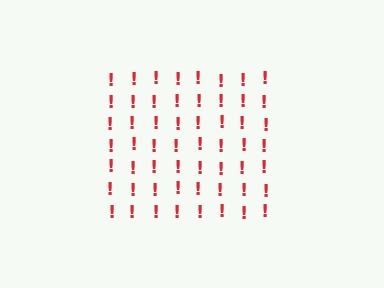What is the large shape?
The large shape is a square.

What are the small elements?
The small elements are exclamation marks.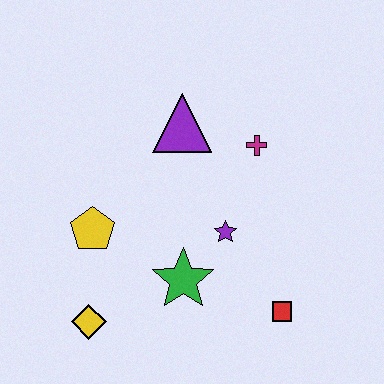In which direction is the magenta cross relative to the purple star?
The magenta cross is above the purple star.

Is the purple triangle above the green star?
Yes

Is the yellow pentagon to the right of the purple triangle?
No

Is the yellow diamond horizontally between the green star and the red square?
No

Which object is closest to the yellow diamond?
The yellow pentagon is closest to the yellow diamond.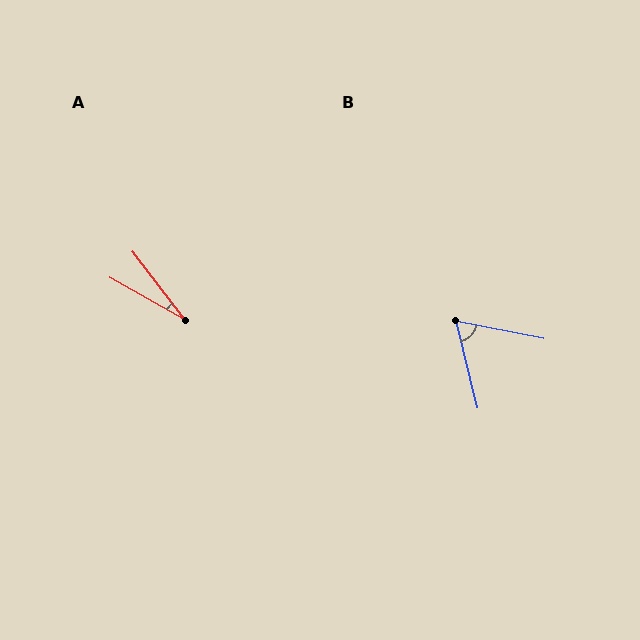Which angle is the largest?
B, at approximately 65 degrees.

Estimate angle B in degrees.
Approximately 65 degrees.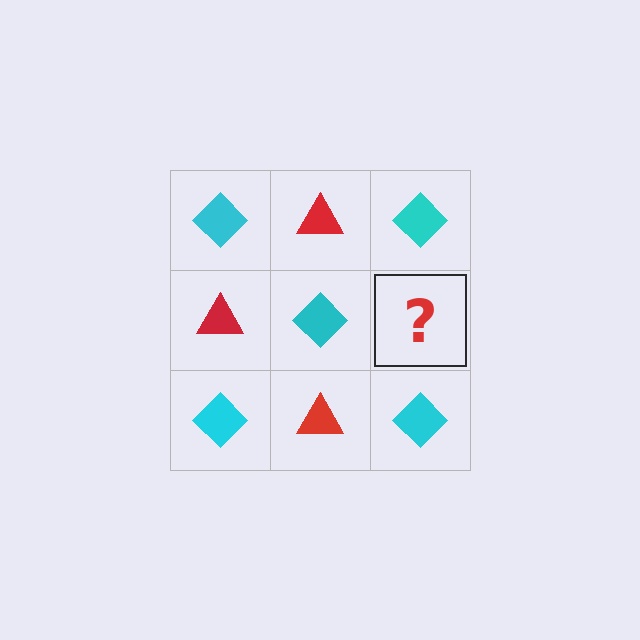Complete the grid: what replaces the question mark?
The question mark should be replaced with a red triangle.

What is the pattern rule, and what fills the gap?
The rule is that it alternates cyan diamond and red triangle in a checkerboard pattern. The gap should be filled with a red triangle.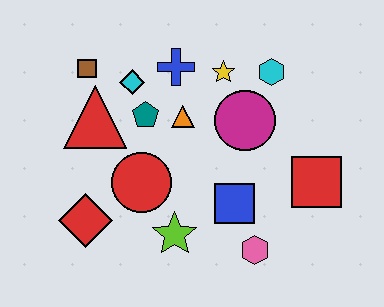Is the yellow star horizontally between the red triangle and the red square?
Yes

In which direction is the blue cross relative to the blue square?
The blue cross is above the blue square.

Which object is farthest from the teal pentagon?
The red square is farthest from the teal pentagon.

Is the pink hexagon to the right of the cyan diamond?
Yes